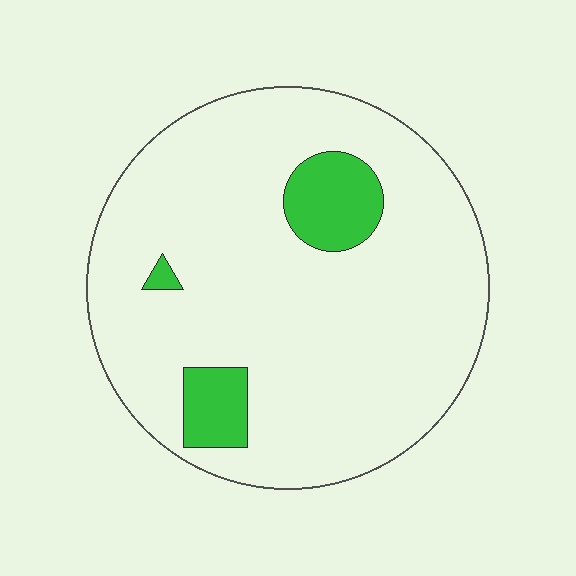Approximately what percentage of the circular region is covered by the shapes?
Approximately 10%.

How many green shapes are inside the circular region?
3.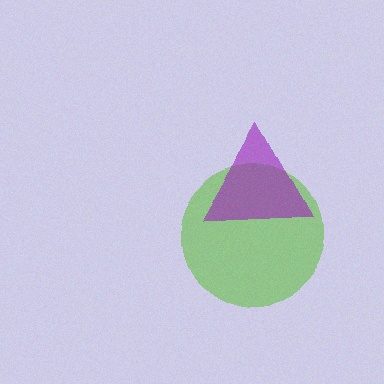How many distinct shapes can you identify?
There are 2 distinct shapes: a lime circle, a purple triangle.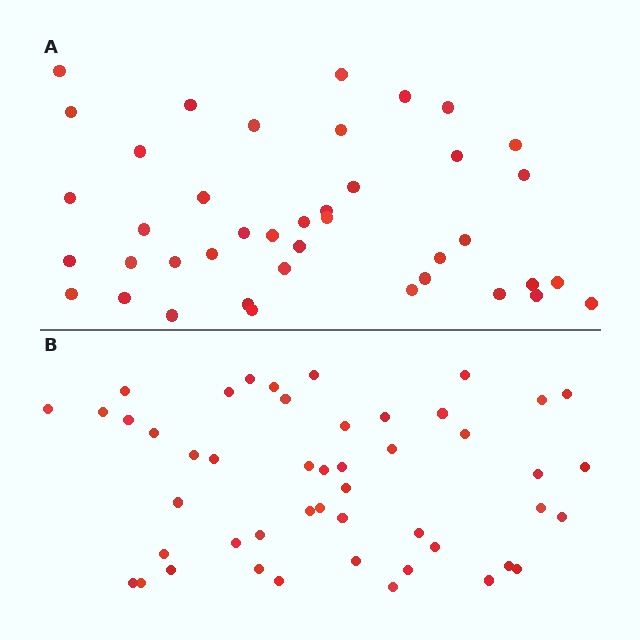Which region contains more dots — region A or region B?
Region B (the bottom region) has more dots.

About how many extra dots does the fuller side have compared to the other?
Region B has roughly 8 or so more dots than region A.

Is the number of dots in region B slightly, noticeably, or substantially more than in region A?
Region B has only slightly more — the two regions are fairly close. The ratio is roughly 1.2 to 1.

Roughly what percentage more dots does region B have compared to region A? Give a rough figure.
About 15% more.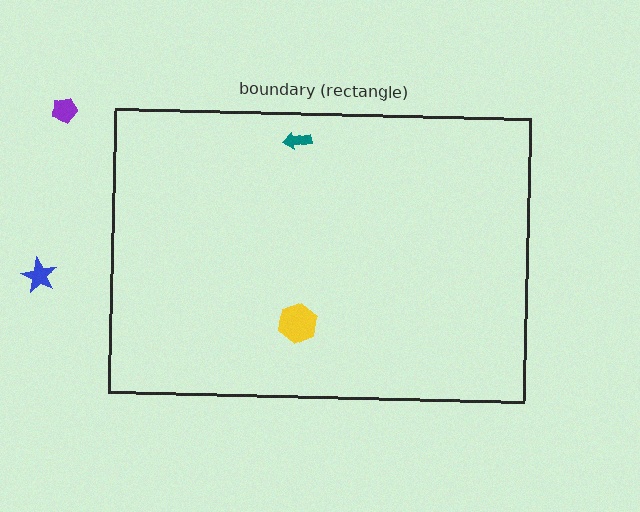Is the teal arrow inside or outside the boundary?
Inside.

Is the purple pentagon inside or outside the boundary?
Outside.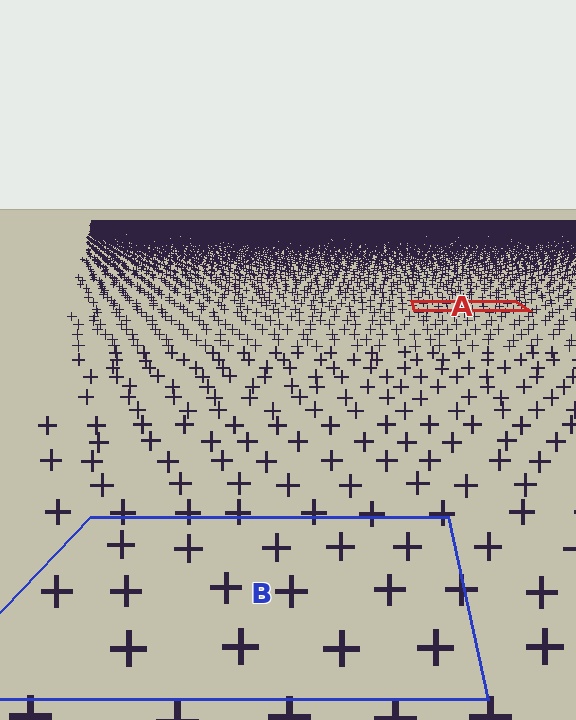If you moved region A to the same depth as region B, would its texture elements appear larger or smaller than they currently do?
They would appear larger. At a closer depth, the same texture elements are projected at a bigger on-screen size.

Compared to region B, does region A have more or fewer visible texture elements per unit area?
Region A has more texture elements per unit area — they are packed more densely because it is farther away.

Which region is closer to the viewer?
Region B is closer. The texture elements there are larger and more spread out.